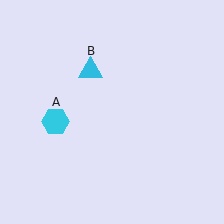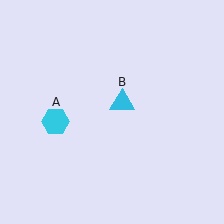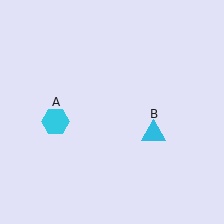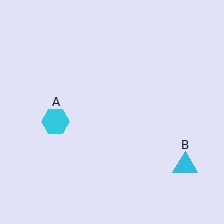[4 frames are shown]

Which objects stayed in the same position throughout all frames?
Cyan hexagon (object A) remained stationary.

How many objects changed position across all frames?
1 object changed position: cyan triangle (object B).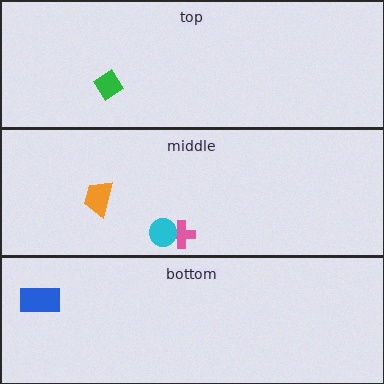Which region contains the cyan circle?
The middle region.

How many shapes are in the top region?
1.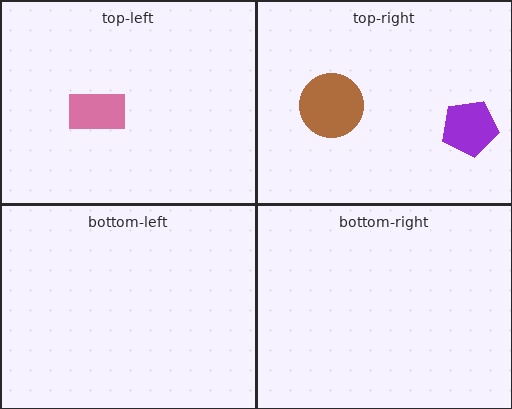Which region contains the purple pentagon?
The top-right region.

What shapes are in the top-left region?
The pink rectangle.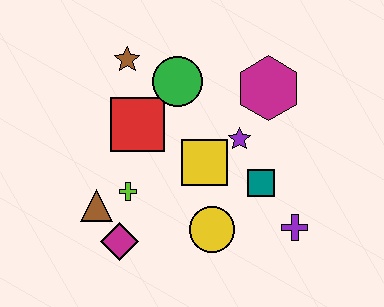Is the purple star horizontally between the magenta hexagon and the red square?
Yes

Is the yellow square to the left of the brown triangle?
No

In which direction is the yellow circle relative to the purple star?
The yellow circle is below the purple star.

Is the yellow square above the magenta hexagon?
No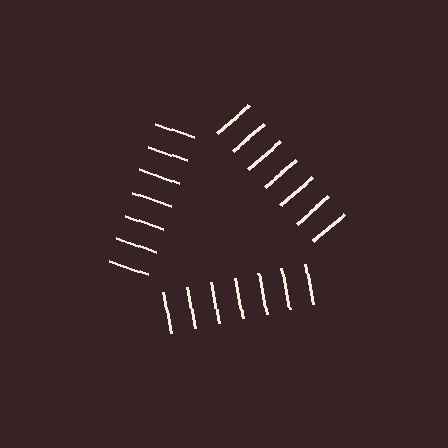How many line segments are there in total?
21 — 7 along each of the 3 edges.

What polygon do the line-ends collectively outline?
An illusory triangle — the line segments terminate on its edges but no continuous stroke is drawn.